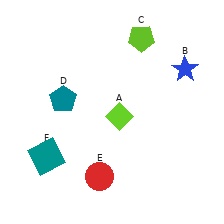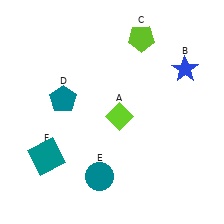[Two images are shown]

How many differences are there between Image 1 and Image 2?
There is 1 difference between the two images.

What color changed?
The circle (E) changed from red in Image 1 to teal in Image 2.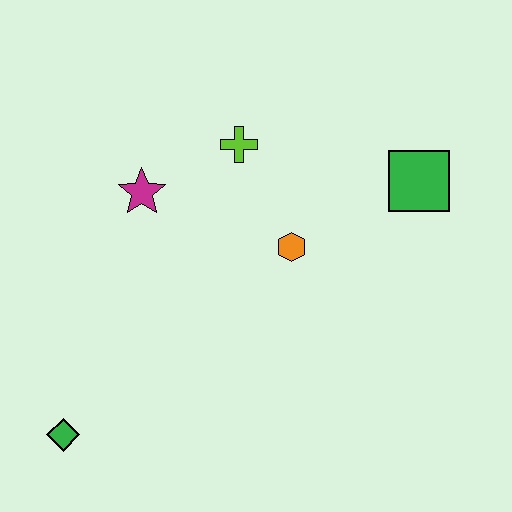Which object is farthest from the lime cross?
The green diamond is farthest from the lime cross.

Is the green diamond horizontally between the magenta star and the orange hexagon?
No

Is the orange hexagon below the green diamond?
No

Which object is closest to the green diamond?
The magenta star is closest to the green diamond.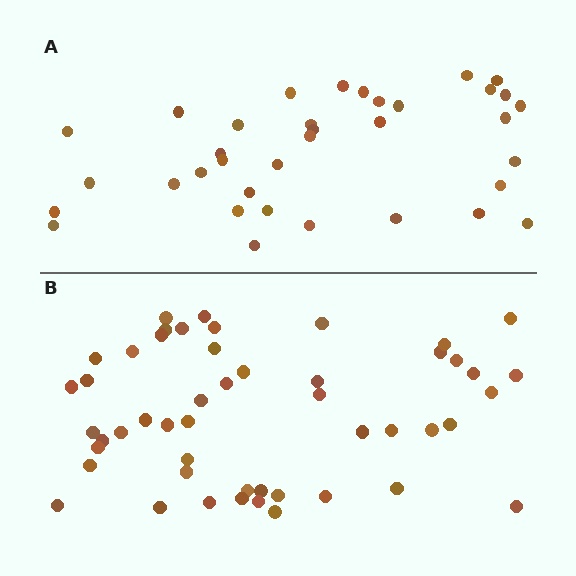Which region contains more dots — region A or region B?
Region B (the bottom region) has more dots.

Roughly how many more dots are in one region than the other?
Region B has approximately 15 more dots than region A.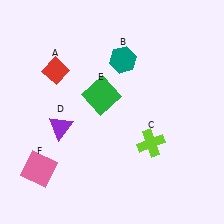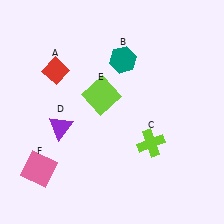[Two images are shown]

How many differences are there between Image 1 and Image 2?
There is 1 difference between the two images.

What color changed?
The square (E) changed from green in Image 1 to lime in Image 2.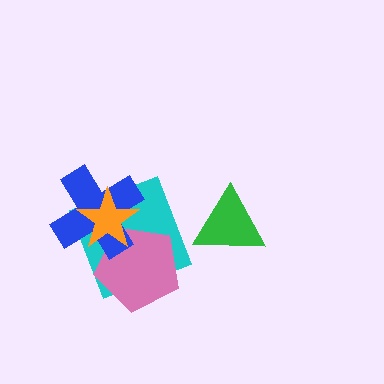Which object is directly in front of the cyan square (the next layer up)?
The pink pentagon is directly in front of the cyan square.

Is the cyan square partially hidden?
Yes, it is partially covered by another shape.